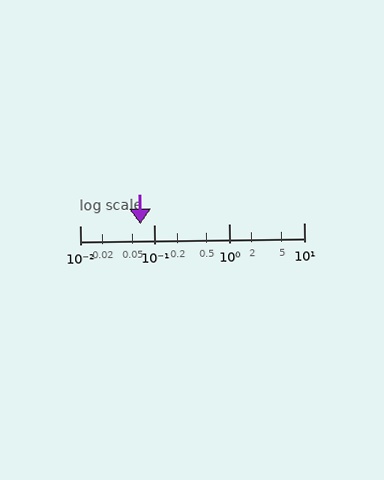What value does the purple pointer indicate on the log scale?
The pointer indicates approximately 0.064.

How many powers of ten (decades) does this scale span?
The scale spans 3 decades, from 0.01 to 10.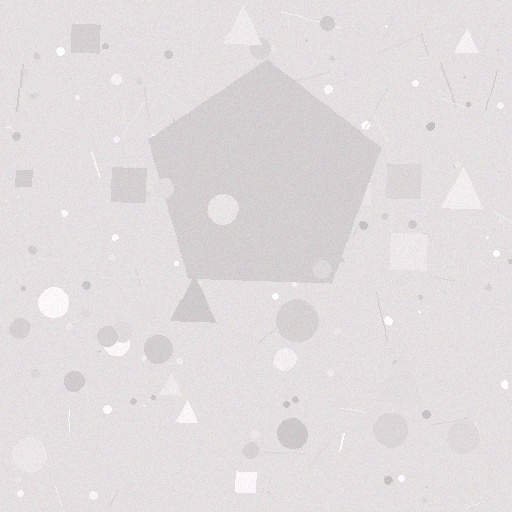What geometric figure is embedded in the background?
A pentagon is embedded in the background.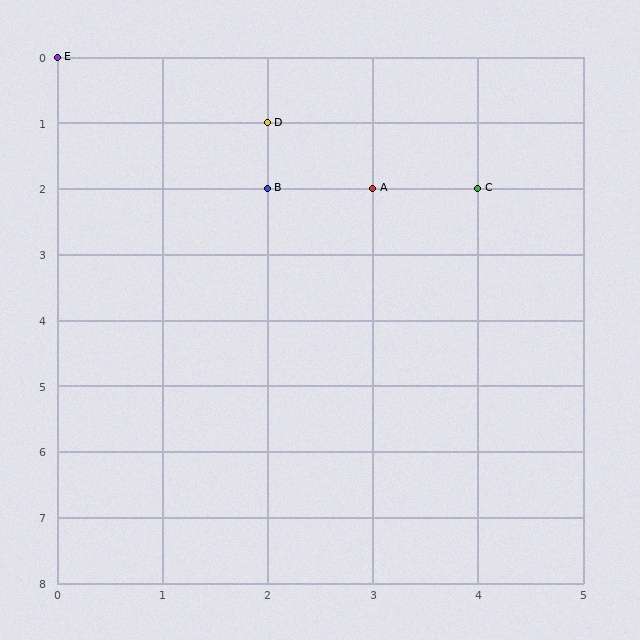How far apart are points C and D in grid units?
Points C and D are 2 columns and 1 row apart (about 2.2 grid units diagonally).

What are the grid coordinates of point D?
Point D is at grid coordinates (2, 1).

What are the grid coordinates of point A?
Point A is at grid coordinates (3, 2).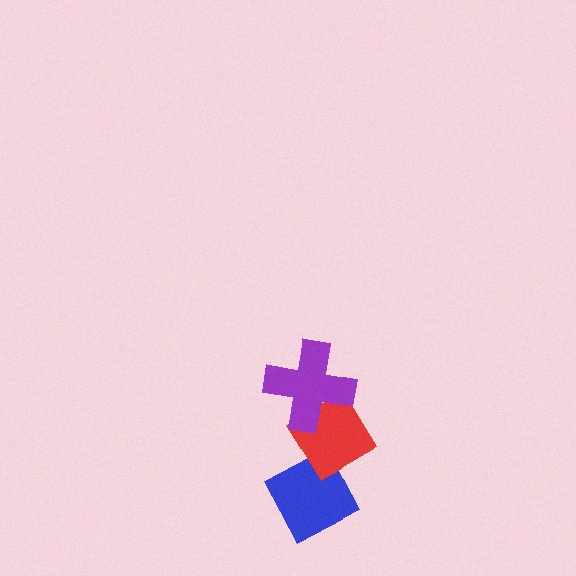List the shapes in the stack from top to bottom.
From top to bottom: the purple cross, the red diamond, the blue diamond.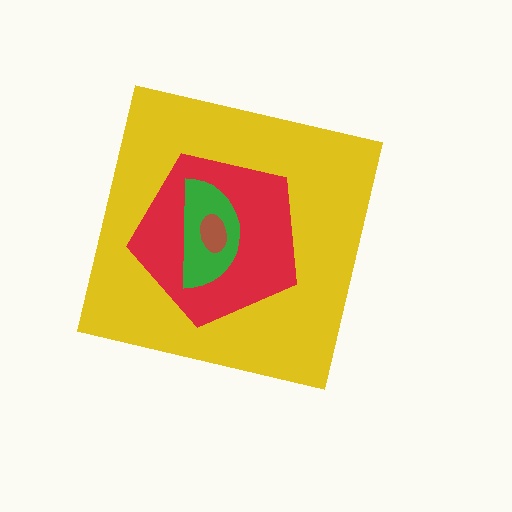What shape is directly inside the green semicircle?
The brown ellipse.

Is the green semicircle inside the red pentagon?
Yes.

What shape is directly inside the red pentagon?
The green semicircle.